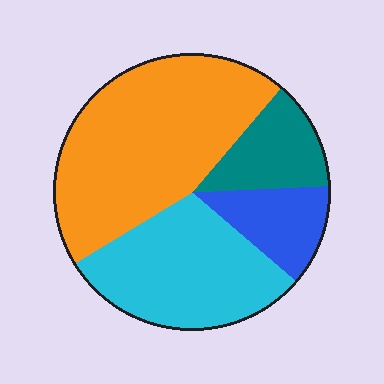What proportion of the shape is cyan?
Cyan covers roughly 30% of the shape.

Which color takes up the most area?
Orange, at roughly 45%.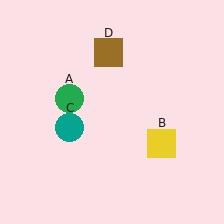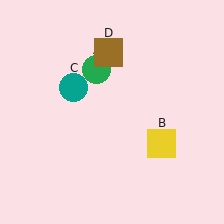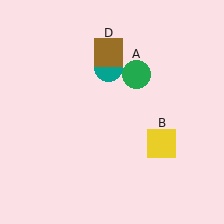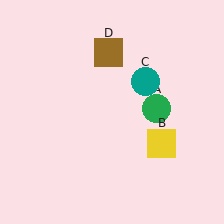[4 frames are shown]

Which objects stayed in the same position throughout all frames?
Yellow square (object B) and brown square (object D) remained stationary.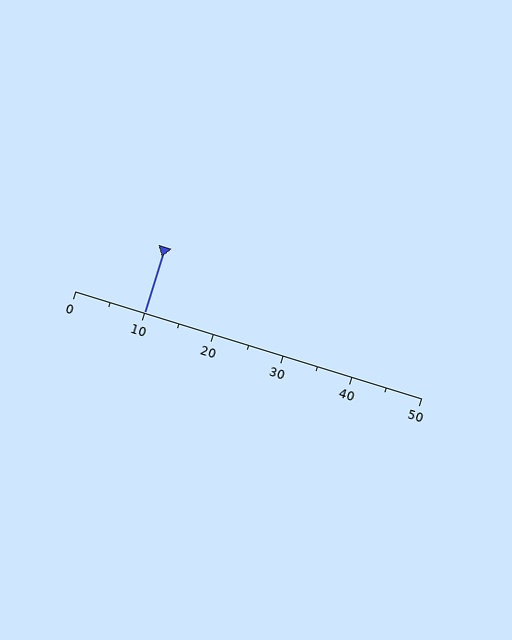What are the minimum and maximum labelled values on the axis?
The axis runs from 0 to 50.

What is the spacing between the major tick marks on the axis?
The major ticks are spaced 10 apart.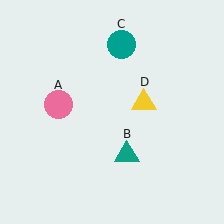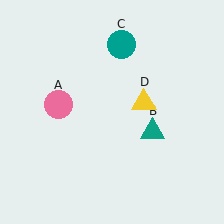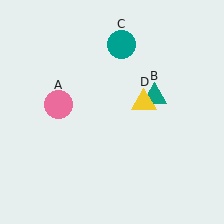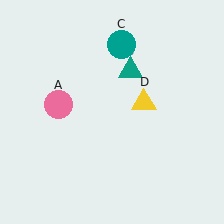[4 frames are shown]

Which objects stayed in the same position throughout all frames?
Pink circle (object A) and teal circle (object C) and yellow triangle (object D) remained stationary.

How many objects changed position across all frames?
1 object changed position: teal triangle (object B).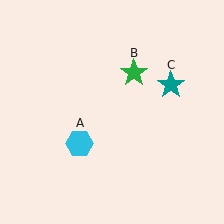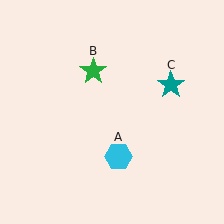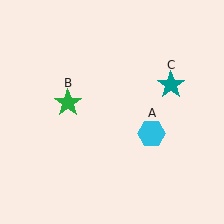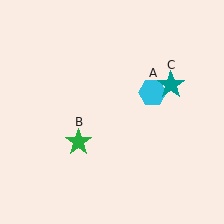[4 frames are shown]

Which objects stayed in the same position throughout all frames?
Teal star (object C) remained stationary.